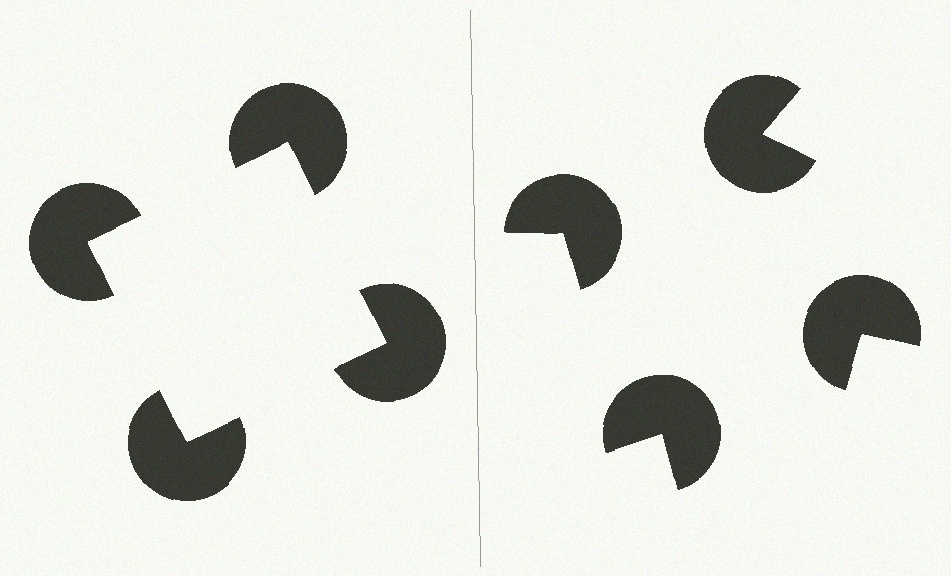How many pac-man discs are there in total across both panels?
8 — 4 on each side.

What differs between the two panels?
The pac-man discs are positioned identically on both sides; only the wedge orientations differ. On the left they align to a square; on the right they are misaligned.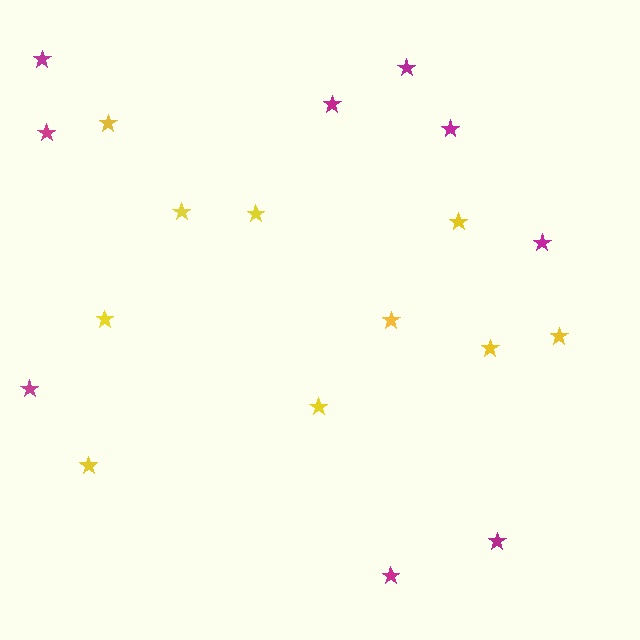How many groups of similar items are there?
There are 2 groups: one group of magenta stars (9) and one group of yellow stars (10).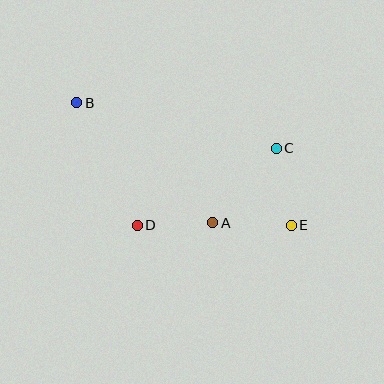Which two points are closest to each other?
Points A and D are closest to each other.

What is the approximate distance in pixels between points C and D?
The distance between C and D is approximately 159 pixels.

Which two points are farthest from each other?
Points B and E are farthest from each other.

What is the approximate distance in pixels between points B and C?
The distance between B and C is approximately 204 pixels.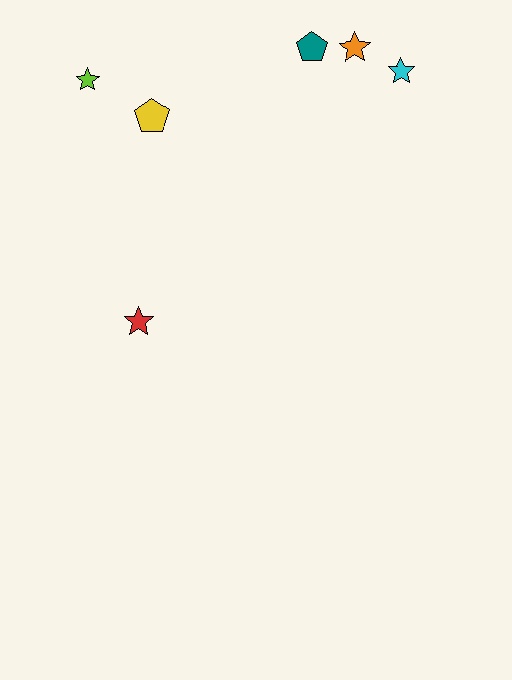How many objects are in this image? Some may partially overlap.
There are 6 objects.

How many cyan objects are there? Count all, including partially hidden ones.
There is 1 cyan object.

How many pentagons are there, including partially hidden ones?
There are 2 pentagons.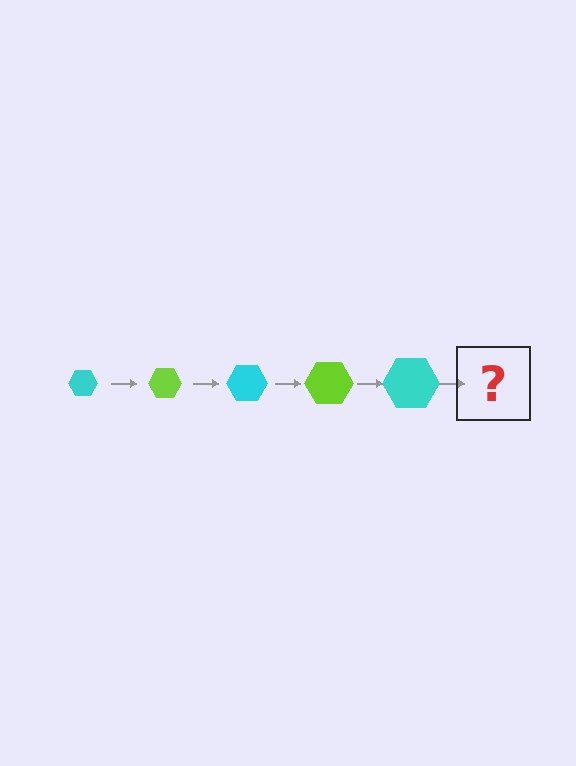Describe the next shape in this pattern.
It should be a lime hexagon, larger than the previous one.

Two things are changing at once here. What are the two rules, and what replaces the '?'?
The two rules are that the hexagon grows larger each step and the color cycles through cyan and lime. The '?' should be a lime hexagon, larger than the previous one.